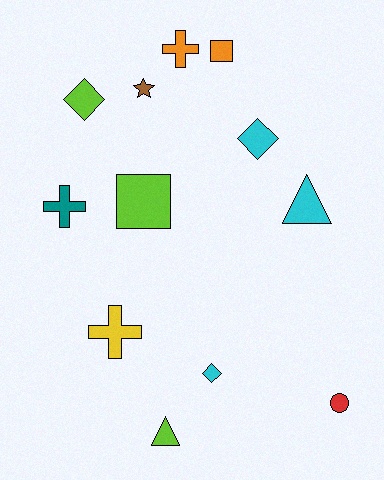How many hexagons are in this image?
There are no hexagons.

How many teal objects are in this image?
There is 1 teal object.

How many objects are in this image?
There are 12 objects.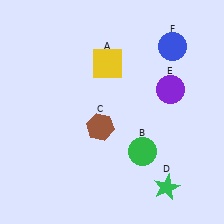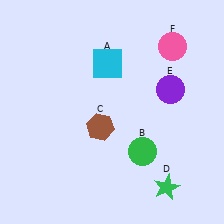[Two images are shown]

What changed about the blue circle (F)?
In Image 1, F is blue. In Image 2, it changed to pink.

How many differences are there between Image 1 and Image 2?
There are 2 differences between the two images.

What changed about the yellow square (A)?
In Image 1, A is yellow. In Image 2, it changed to cyan.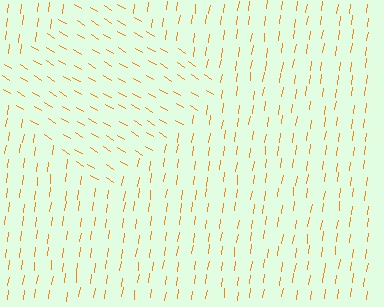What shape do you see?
I see a diamond.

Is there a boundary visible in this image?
Yes, there is a texture boundary formed by a change in line orientation.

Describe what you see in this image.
The image is filled with small orange line segments. A diamond region in the image has lines oriented differently from the surrounding lines, creating a visible texture boundary.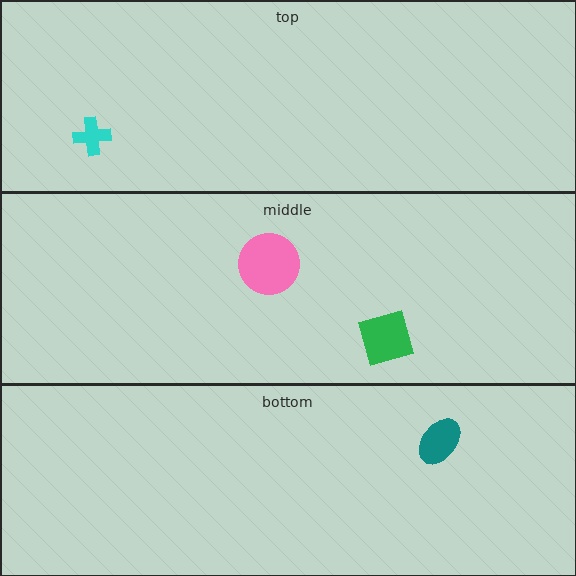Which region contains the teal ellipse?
The bottom region.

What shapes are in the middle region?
The pink circle, the green diamond.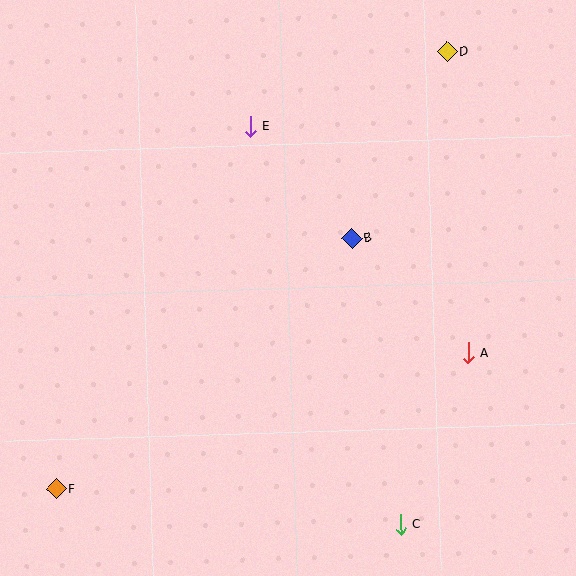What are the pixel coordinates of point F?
Point F is at (57, 489).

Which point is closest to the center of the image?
Point B at (352, 238) is closest to the center.